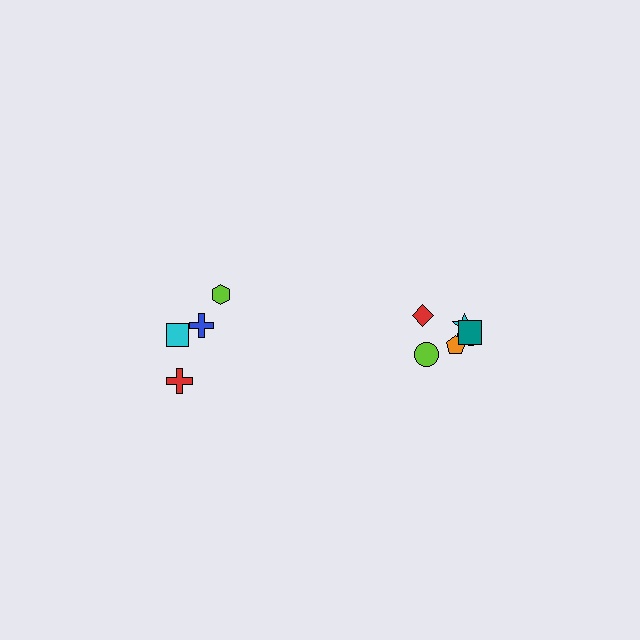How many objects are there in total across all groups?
There are 10 objects.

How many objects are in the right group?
There are 6 objects.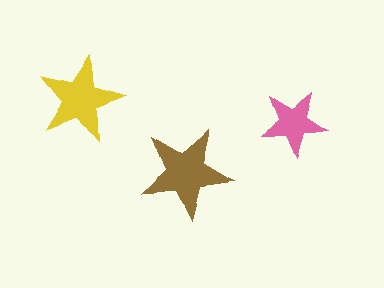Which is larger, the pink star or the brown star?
The brown one.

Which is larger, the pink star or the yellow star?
The yellow one.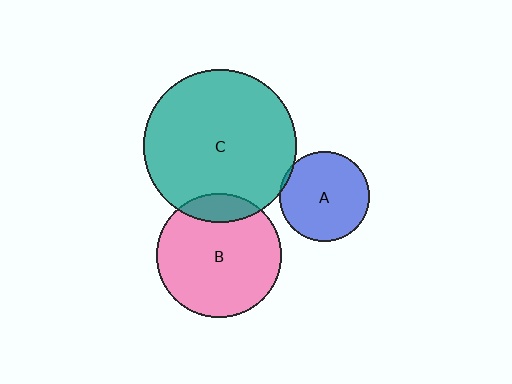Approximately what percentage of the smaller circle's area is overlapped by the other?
Approximately 5%.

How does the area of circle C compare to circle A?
Approximately 2.9 times.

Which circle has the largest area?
Circle C (teal).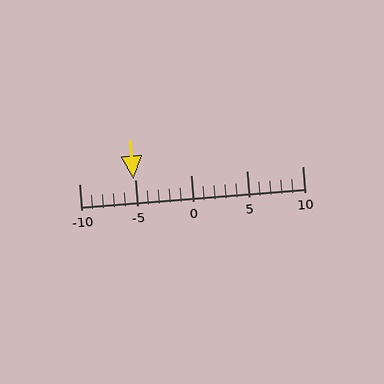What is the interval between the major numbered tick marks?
The major tick marks are spaced 5 units apart.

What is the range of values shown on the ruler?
The ruler shows values from -10 to 10.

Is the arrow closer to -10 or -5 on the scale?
The arrow is closer to -5.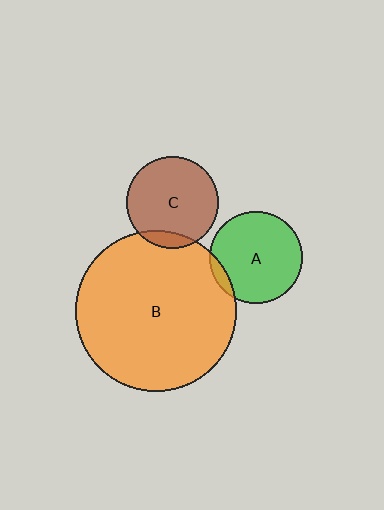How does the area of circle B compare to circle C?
Approximately 3.0 times.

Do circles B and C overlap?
Yes.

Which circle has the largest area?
Circle B (orange).